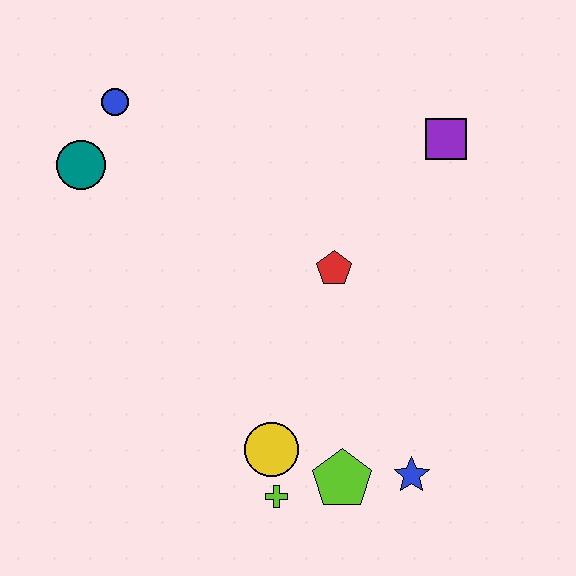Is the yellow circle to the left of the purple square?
Yes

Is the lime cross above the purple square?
No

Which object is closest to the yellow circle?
The lime cross is closest to the yellow circle.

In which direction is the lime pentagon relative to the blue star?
The lime pentagon is to the left of the blue star.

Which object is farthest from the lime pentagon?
The blue circle is farthest from the lime pentagon.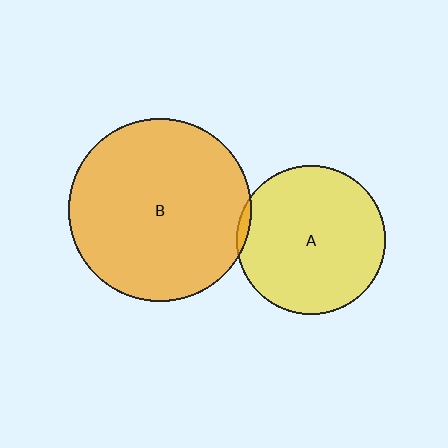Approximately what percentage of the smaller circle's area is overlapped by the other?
Approximately 5%.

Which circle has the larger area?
Circle B (orange).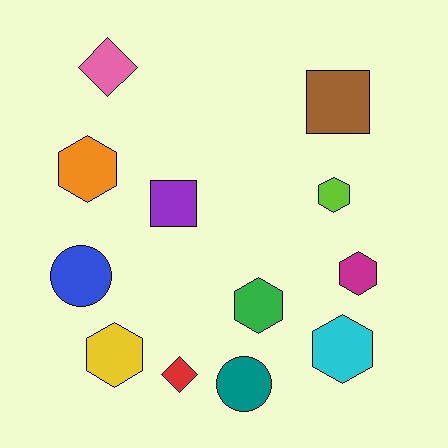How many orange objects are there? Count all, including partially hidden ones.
There is 1 orange object.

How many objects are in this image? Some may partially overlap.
There are 12 objects.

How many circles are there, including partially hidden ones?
There are 2 circles.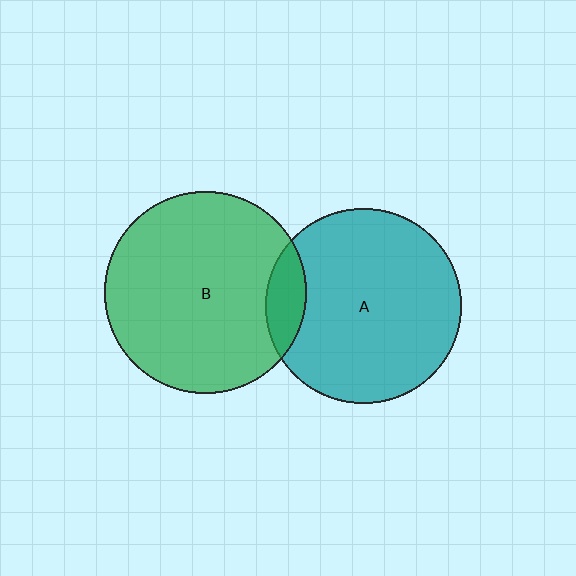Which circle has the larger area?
Circle B (green).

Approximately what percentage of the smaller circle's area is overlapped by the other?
Approximately 10%.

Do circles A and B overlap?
Yes.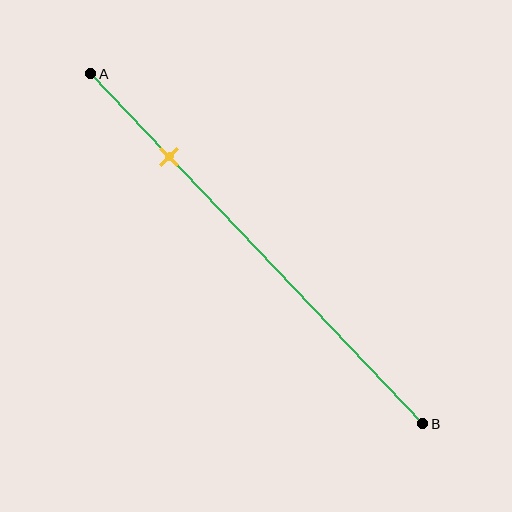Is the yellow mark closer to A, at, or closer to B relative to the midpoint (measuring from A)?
The yellow mark is closer to point A than the midpoint of segment AB.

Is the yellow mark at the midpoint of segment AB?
No, the mark is at about 25% from A, not at the 50% midpoint.